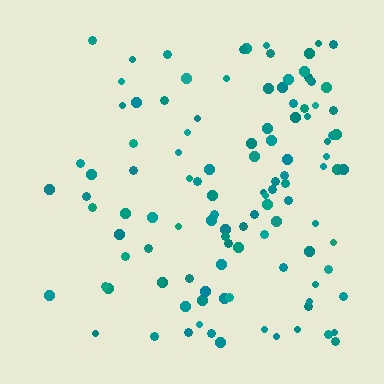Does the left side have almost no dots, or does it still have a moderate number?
Still a moderate number, just noticeably fewer than the right.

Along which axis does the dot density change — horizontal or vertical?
Horizontal.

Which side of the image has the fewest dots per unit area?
The left.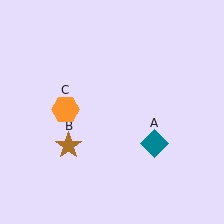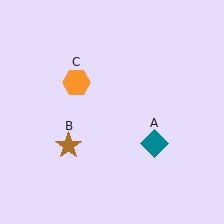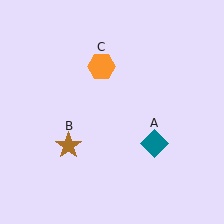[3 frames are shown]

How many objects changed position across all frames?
1 object changed position: orange hexagon (object C).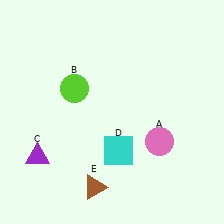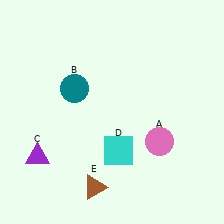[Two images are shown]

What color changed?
The circle (B) changed from lime in Image 1 to teal in Image 2.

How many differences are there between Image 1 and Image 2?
There is 1 difference between the two images.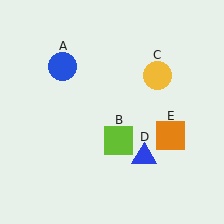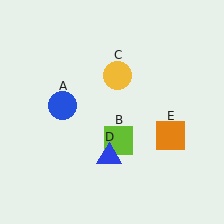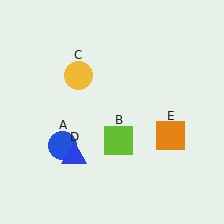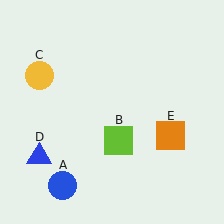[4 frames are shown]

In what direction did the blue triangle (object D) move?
The blue triangle (object D) moved left.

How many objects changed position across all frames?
3 objects changed position: blue circle (object A), yellow circle (object C), blue triangle (object D).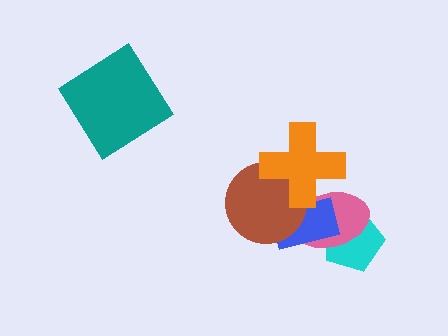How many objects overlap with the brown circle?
3 objects overlap with the brown circle.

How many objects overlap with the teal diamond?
0 objects overlap with the teal diamond.